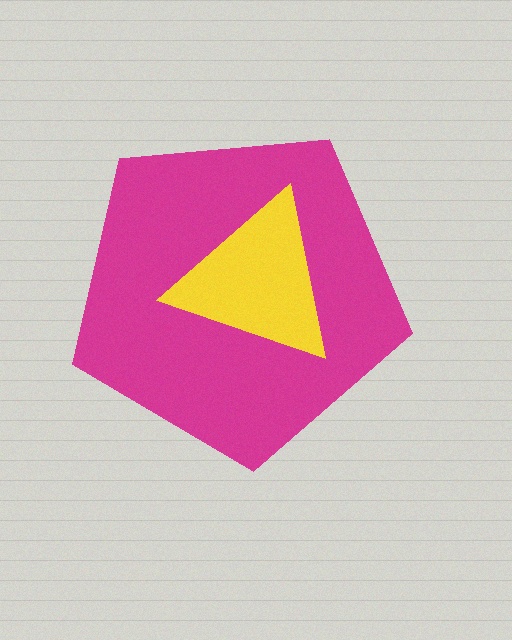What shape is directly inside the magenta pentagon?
The yellow triangle.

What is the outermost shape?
The magenta pentagon.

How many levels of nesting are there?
2.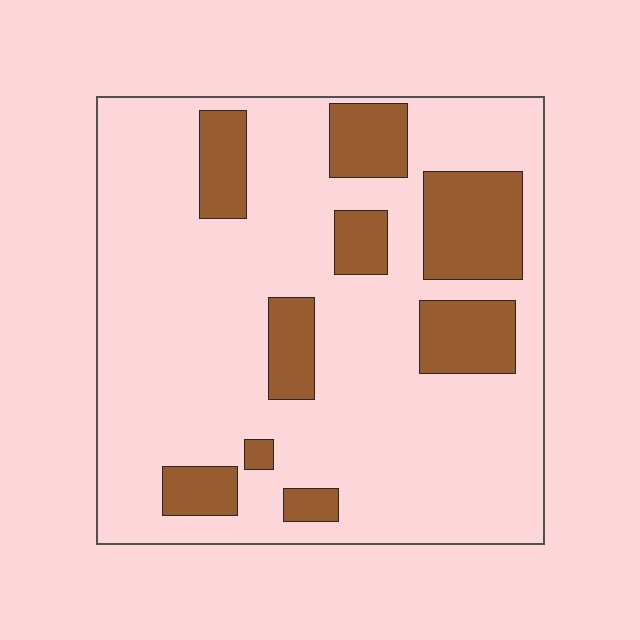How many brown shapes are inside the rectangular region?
9.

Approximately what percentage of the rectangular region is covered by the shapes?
Approximately 20%.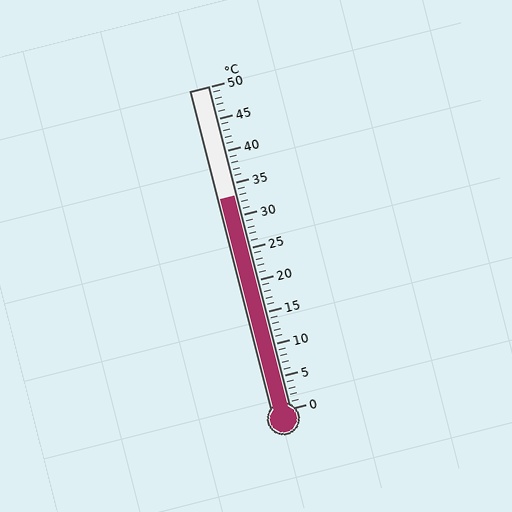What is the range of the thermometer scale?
The thermometer scale ranges from 0°C to 50°C.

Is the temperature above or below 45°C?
The temperature is below 45°C.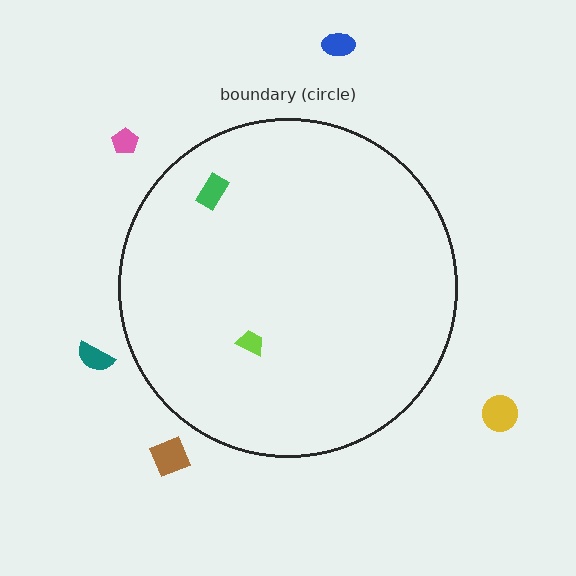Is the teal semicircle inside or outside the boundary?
Outside.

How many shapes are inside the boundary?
2 inside, 5 outside.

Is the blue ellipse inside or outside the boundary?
Outside.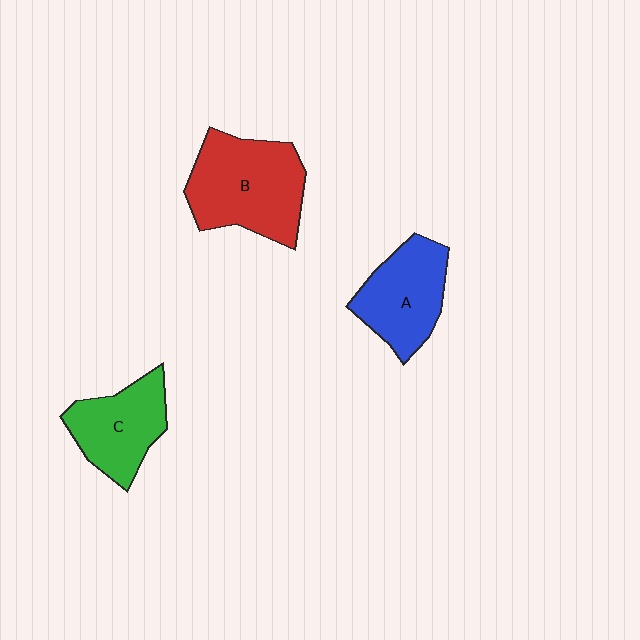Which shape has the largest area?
Shape B (red).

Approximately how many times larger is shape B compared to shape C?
Approximately 1.4 times.